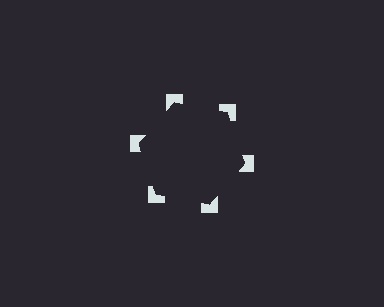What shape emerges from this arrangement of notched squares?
An illusory hexagon — its edges are inferred from the aligned wedge cuts in the notched squares, not physically drawn.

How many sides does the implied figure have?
6 sides.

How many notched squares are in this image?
There are 6 — one at each vertex of the illusory hexagon.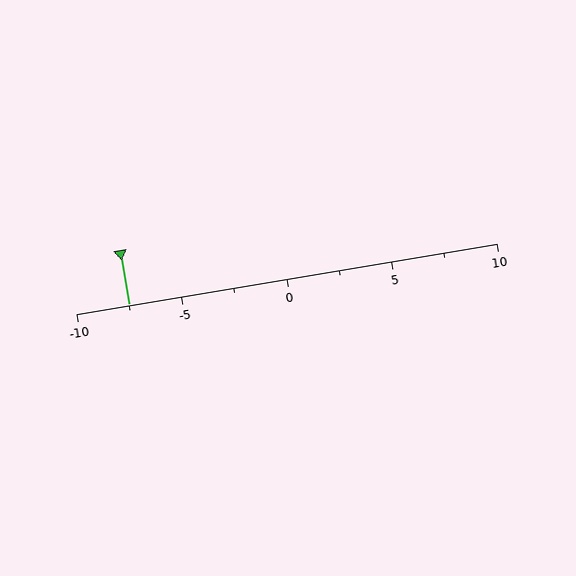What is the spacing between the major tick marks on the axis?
The major ticks are spaced 5 apart.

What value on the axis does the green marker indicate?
The marker indicates approximately -7.5.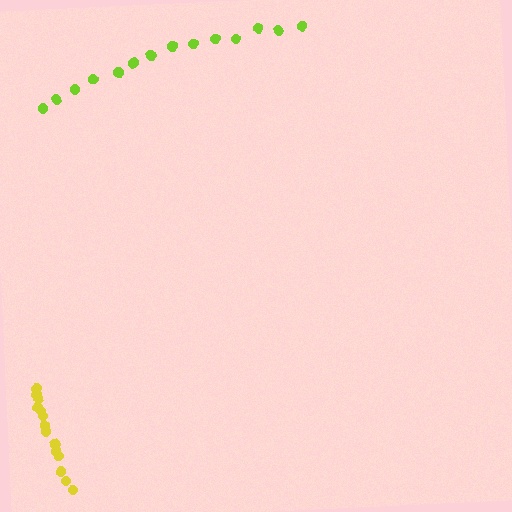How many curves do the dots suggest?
There are 2 distinct paths.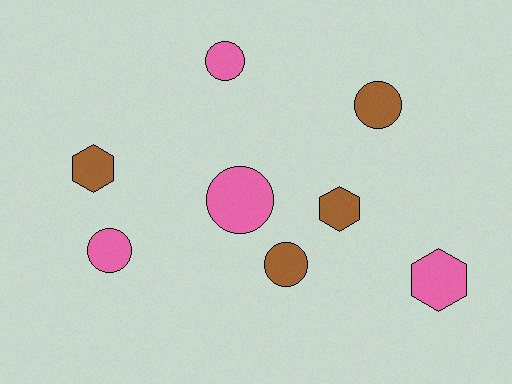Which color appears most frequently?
Pink, with 4 objects.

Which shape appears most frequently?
Circle, with 5 objects.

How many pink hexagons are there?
There is 1 pink hexagon.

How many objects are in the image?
There are 8 objects.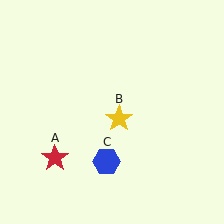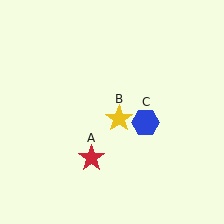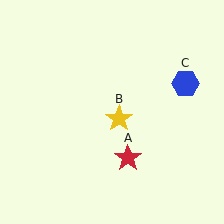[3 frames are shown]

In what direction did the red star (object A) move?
The red star (object A) moved right.